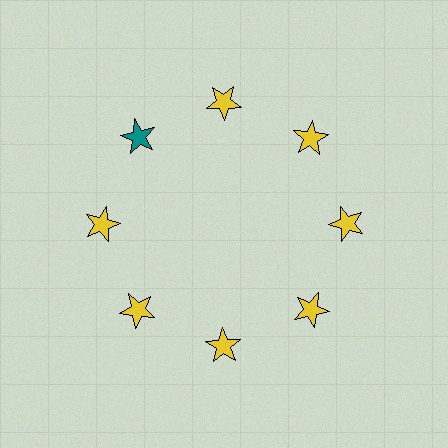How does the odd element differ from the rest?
It has a different color: teal instead of yellow.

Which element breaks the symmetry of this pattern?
The teal star at roughly the 10 o'clock position breaks the symmetry. All other shapes are yellow stars.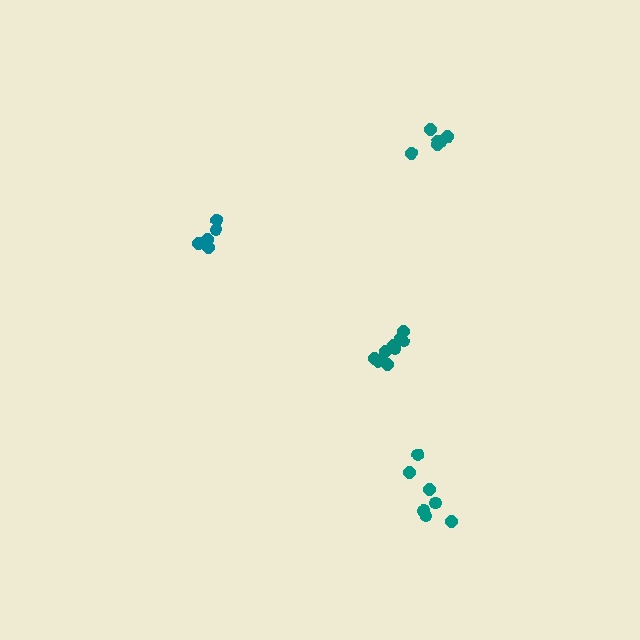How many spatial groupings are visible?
There are 4 spatial groupings.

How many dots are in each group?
Group 1: 10 dots, Group 2: 7 dots, Group 3: 5 dots, Group 4: 6 dots (28 total).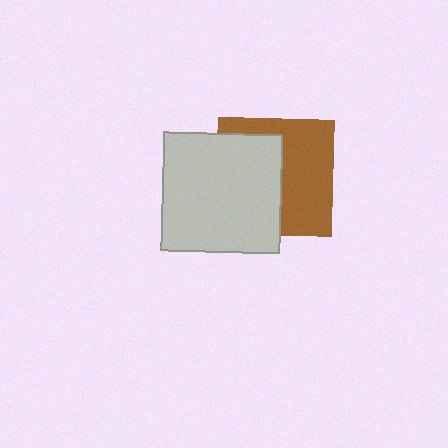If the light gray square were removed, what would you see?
You would see the complete brown square.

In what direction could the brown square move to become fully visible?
The brown square could move right. That would shift it out from behind the light gray square entirely.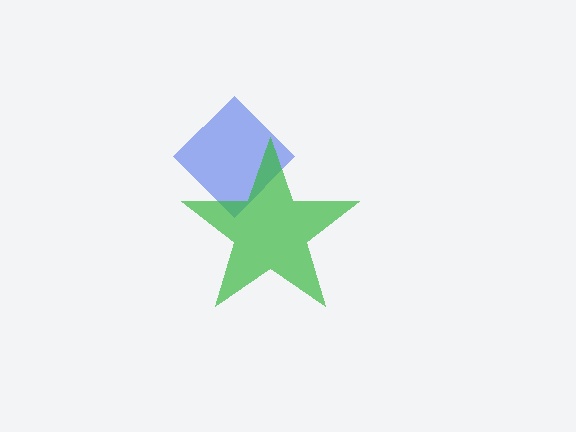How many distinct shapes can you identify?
There are 2 distinct shapes: a blue diamond, a green star.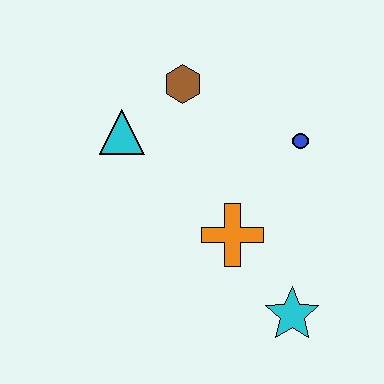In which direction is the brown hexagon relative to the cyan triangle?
The brown hexagon is to the right of the cyan triangle.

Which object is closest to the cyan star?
The orange cross is closest to the cyan star.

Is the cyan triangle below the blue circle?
No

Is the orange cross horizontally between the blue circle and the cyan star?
No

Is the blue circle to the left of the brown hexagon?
No